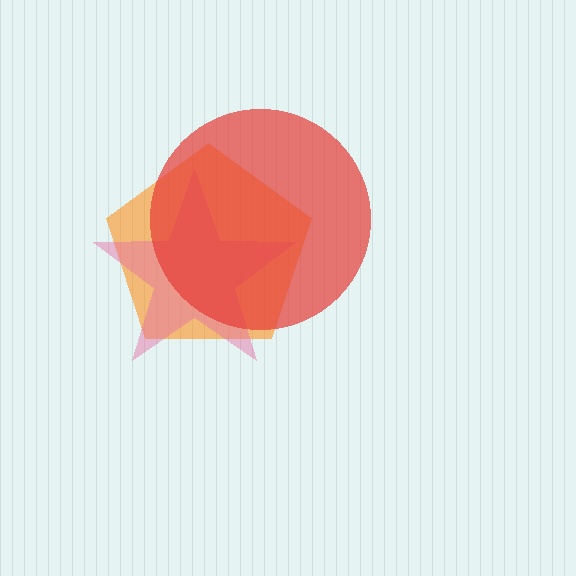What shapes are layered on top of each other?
The layered shapes are: an orange pentagon, a pink star, a red circle.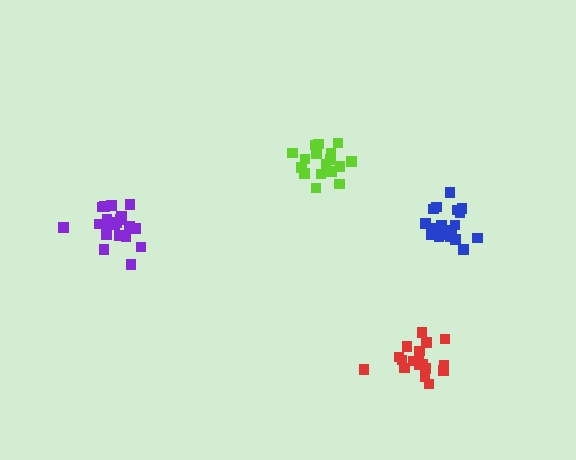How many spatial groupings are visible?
There are 4 spatial groupings.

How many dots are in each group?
Group 1: 20 dots, Group 2: 18 dots, Group 3: 19 dots, Group 4: 17 dots (74 total).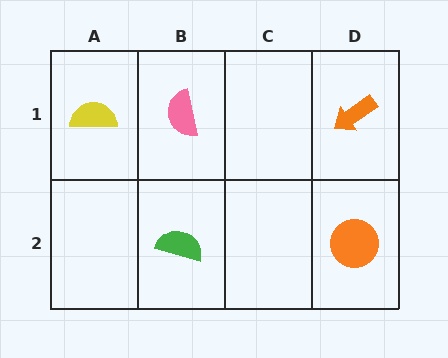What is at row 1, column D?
An orange arrow.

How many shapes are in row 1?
3 shapes.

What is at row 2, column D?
An orange circle.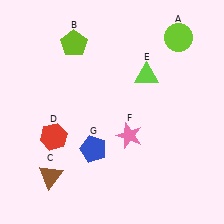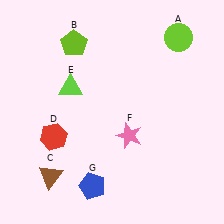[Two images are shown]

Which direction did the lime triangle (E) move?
The lime triangle (E) moved left.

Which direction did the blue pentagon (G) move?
The blue pentagon (G) moved down.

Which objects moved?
The objects that moved are: the lime triangle (E), the blue pentagon (G).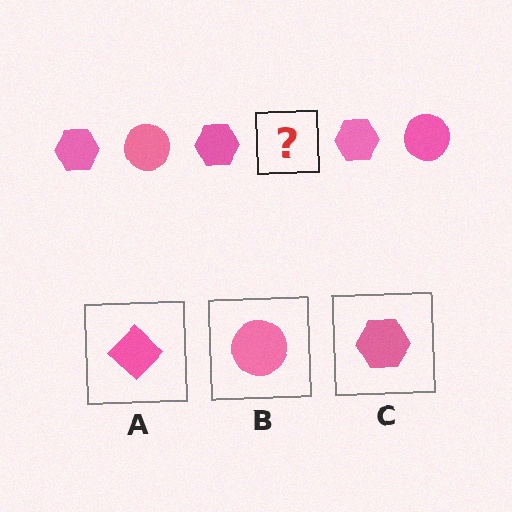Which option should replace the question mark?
Option B.